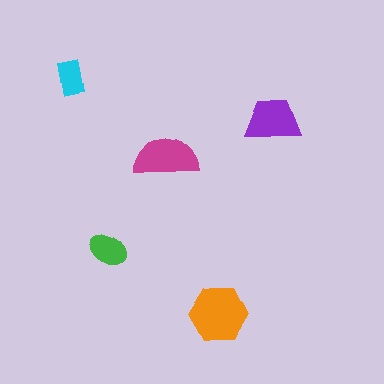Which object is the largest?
The orange hexagon.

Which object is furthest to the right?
The purple trapezoid is rightmost.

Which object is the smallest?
The cyan rectangle.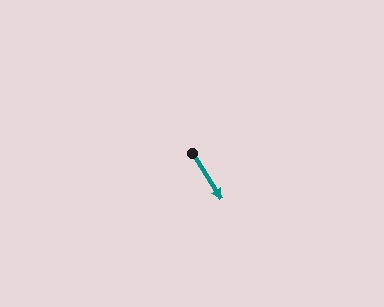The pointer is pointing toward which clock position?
Roughly 5 o'clock.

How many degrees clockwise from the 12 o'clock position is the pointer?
Approximately 147 degrees.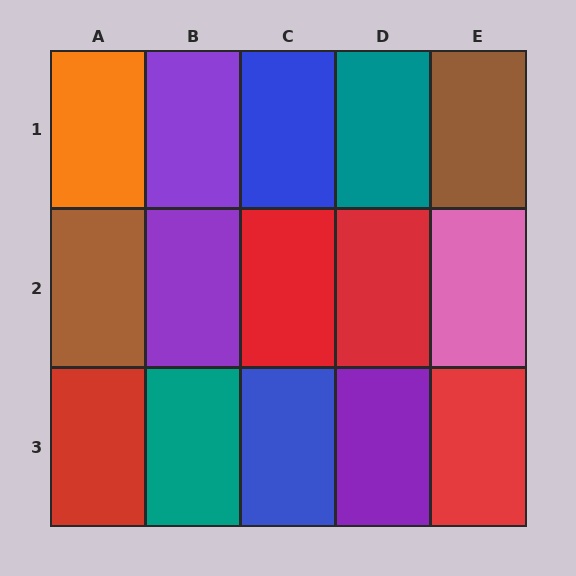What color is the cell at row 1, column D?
Teal.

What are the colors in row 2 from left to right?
Brown, purple, red, red, pink.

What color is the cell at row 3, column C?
Blue.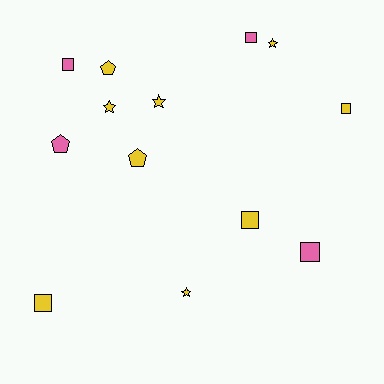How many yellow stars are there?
There are 4 yellow stars.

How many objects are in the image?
There are 13 objects.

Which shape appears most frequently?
Square, with 6 objects.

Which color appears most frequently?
Yellow, with 9 objects.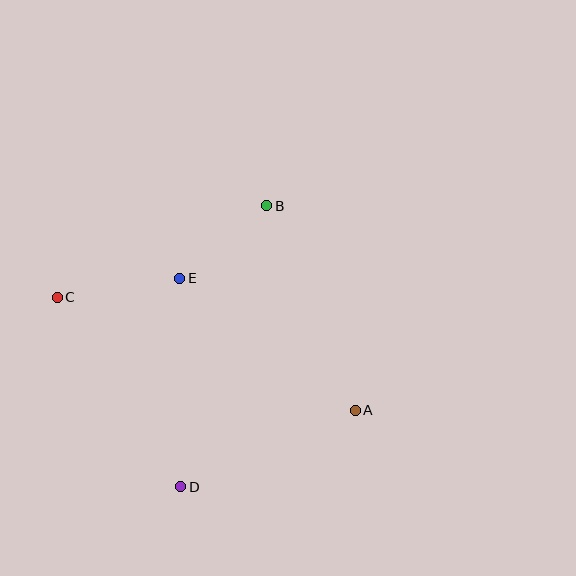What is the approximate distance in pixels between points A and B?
The distance between A and B is approximately 223 pixels.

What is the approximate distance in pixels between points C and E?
The distance between C and E is approximately 124 pixels.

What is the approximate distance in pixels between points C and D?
The distance between C and D is approximately 226 pixels.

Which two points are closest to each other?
Points B and E are closest to each other.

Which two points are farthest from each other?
Points A and C are farthest from each other.